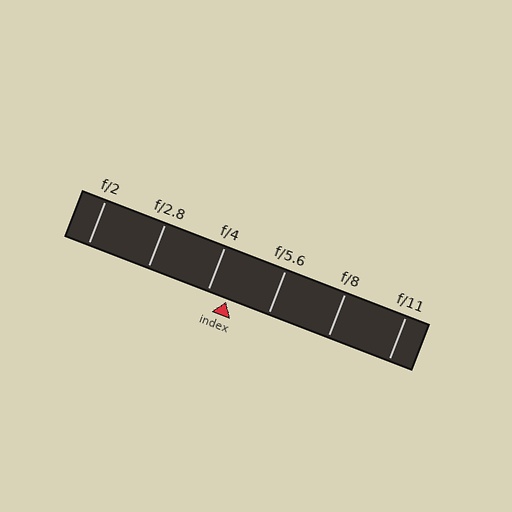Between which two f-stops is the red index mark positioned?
The index mark is between f/4 and f/5.6.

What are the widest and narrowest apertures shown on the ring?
The widest aperture shown is f/2 and the narrowest is f/11.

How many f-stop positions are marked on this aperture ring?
There are 6 f-stop positions marked.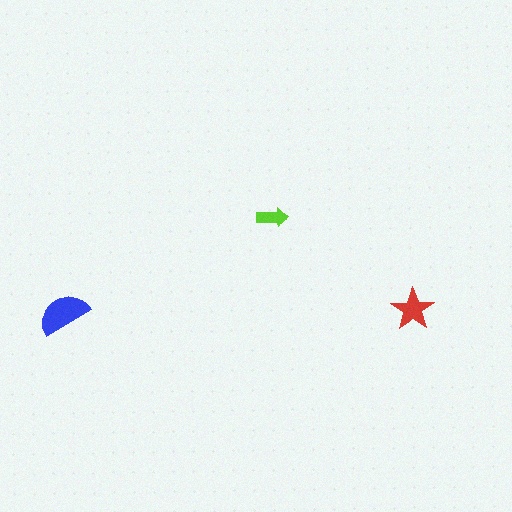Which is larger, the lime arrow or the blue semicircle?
The blue semicircle.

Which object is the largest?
The blue semicircle.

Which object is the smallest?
The lime arrow.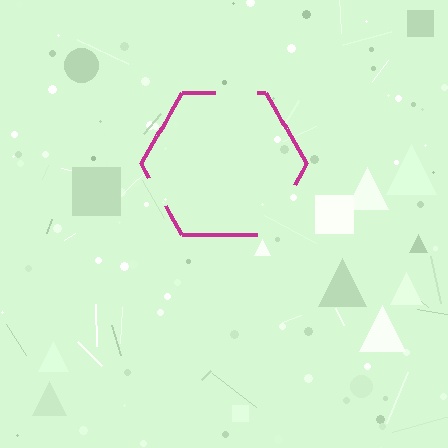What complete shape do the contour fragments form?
The contour fragments form a hexagon.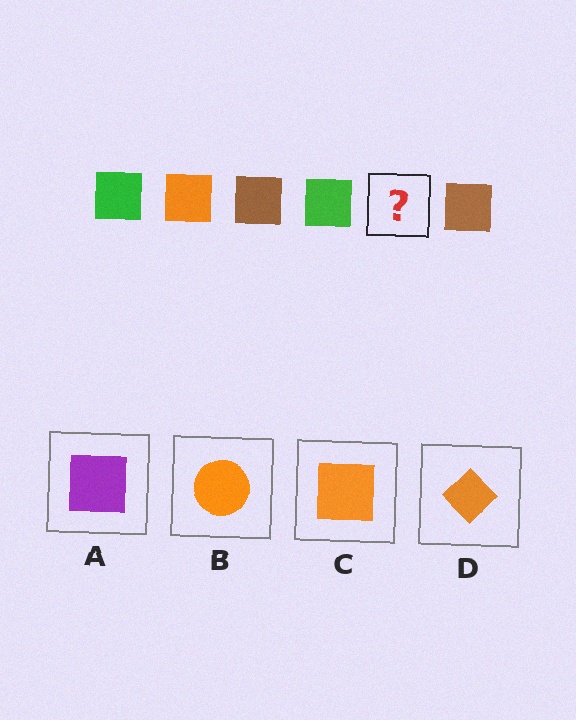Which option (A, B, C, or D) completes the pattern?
C.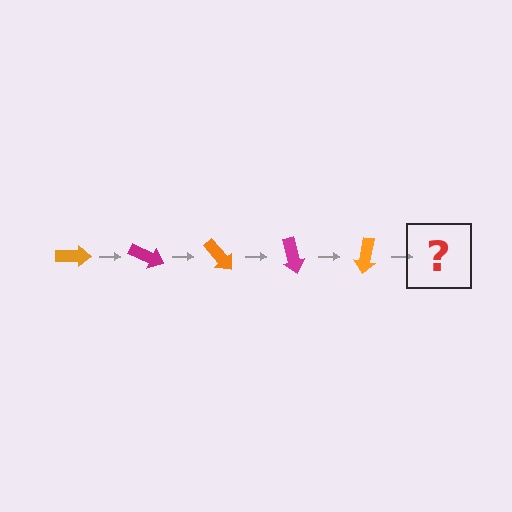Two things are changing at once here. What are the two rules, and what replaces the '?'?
The two rules are that it rotates 25 degrees each step and the color cycles through orange and magenta. The '?' should be a magenta arrow, rotated 125 degrees from the start.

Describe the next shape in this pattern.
It should be a magenta arrow, rotated 125 degrees from the start.